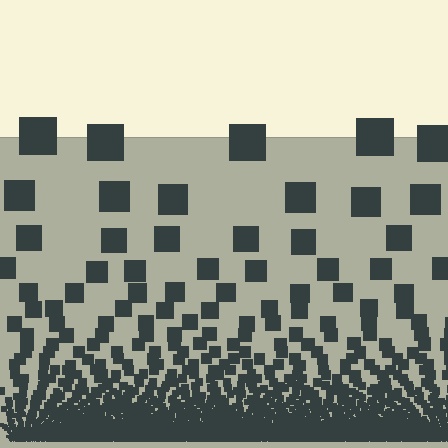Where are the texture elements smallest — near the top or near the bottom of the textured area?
Near the bottom.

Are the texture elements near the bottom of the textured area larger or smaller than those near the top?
Smaller. The gradient is inverted — elements near the bottom are smaller and denser.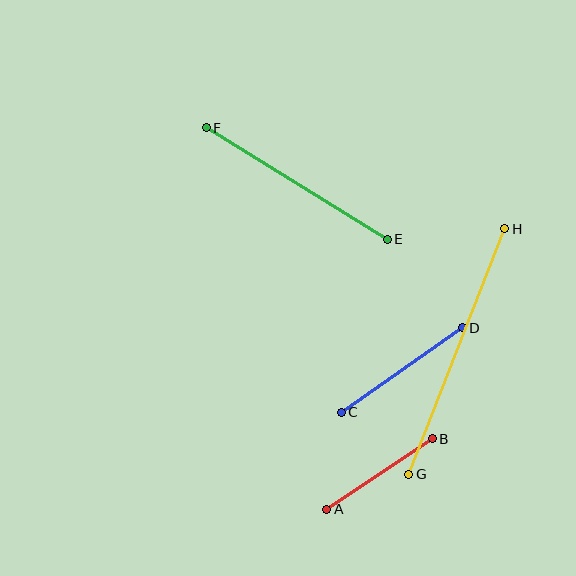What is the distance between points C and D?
The distance is approximately 147 pixels.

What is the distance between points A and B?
The distance is approximately 127 pixels.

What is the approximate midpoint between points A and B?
The midpoint is at approximately (379, 474) pixels.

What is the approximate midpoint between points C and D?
The midpoint is at approximately (402, 370) pixels.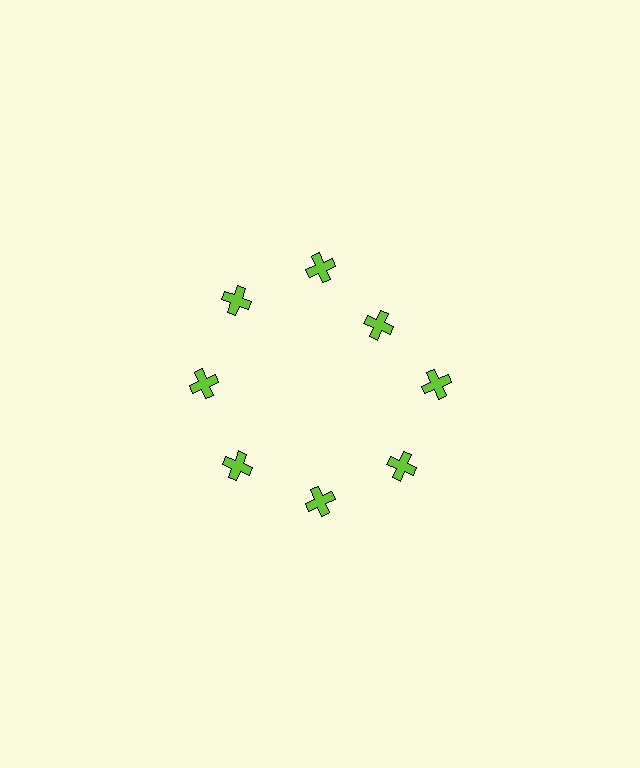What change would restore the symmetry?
The symmetry would be restored by moving it outward, back onto the ring so that all 8 crosses sit at equal angles and equal distance from the center.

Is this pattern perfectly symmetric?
No. The 8 lime crosses are arranged in a ring, but one element near the 2 o'clock position is pulled inward toward the center, breaking the 8-fold rotational symmetry.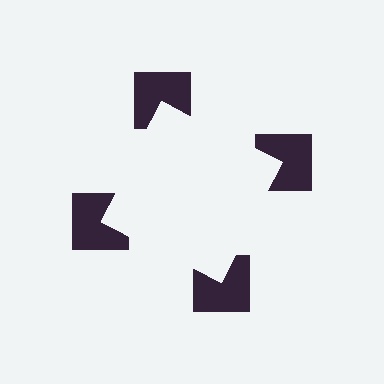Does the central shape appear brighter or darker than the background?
It typically appears slightly brighter than the background, even though no actual brightness change is drawn.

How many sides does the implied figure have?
4 sides.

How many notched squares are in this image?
There are 4 — one at each vertex of the illusory square.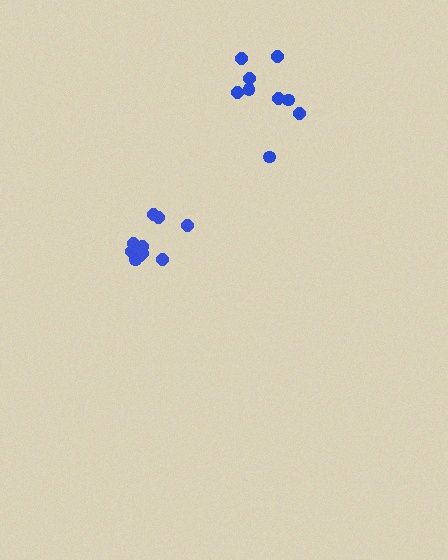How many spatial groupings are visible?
There are 2 spatial groupings.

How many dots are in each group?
Group 1: 10 dots, Group 2: 9 dots (19 total).